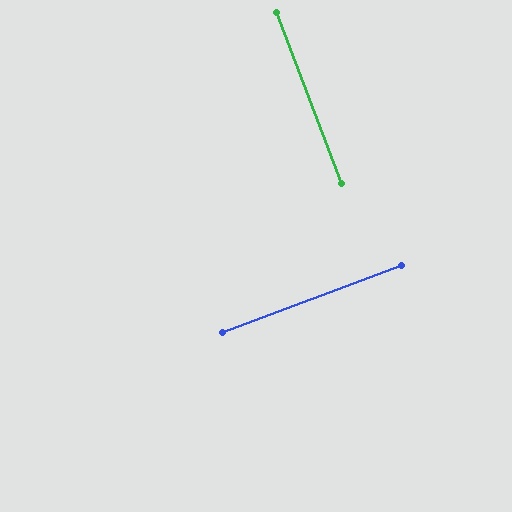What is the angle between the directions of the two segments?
Approximately 90 degrees.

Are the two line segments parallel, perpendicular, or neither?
Perpendicular — they meet at approximately 90°.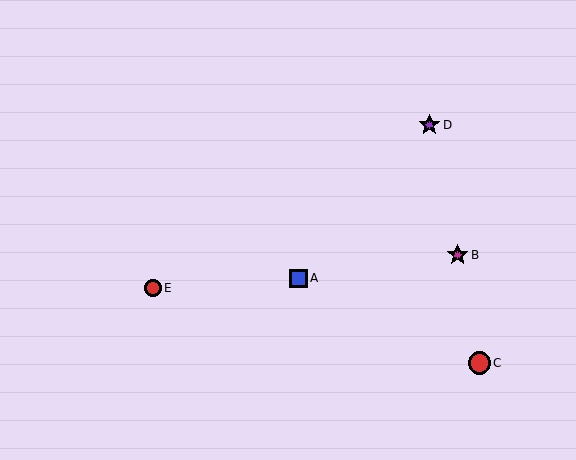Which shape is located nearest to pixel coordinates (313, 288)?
The blue square (labeled A) at (299, 278) is nearest to that location.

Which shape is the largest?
The red circle (labeled C) is the largest.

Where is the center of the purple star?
The center of the purple star is at (429, 125).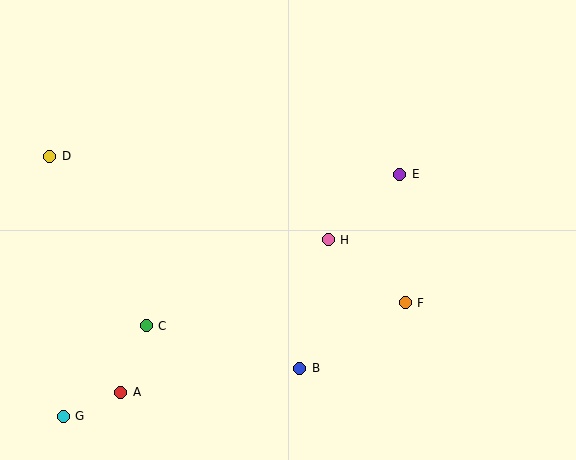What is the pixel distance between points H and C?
The distance between H and C is 201 pixels.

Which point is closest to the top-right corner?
Point E is closest to the top-right corner.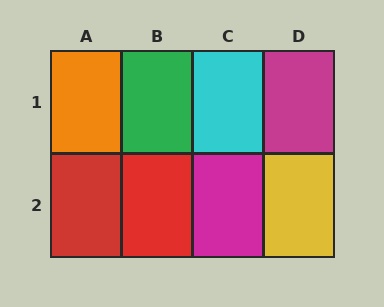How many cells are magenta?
2 cells are magenta.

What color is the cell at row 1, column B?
Green.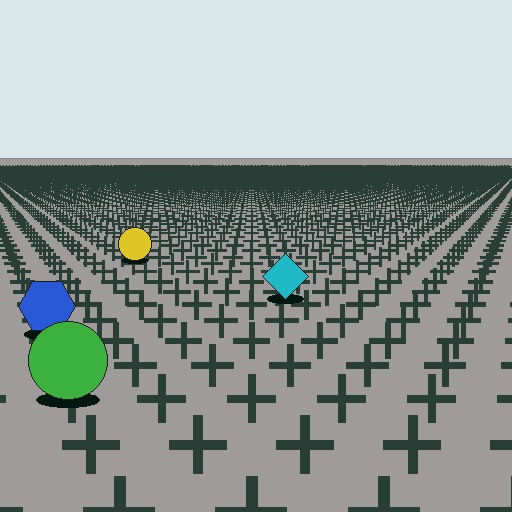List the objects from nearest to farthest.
From nearest to farthest: the green circle, the blue hexagon, the cyan diamond, the yellow circle.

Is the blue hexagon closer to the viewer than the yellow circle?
Yes. The blue hexagon is closer — you can tell from the texture gradient: the ground texture is coarser near it.